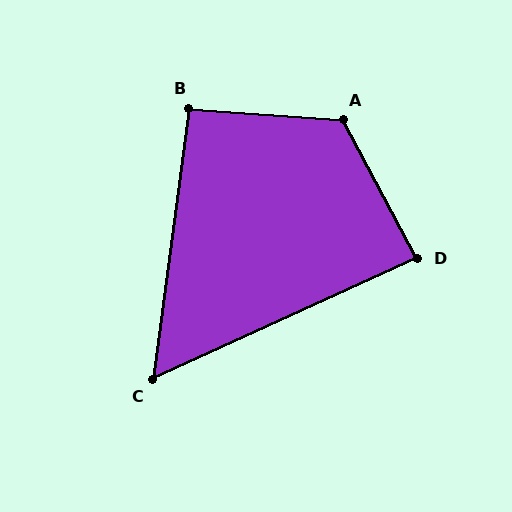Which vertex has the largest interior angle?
A, at approximately 122 degrees.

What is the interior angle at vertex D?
Approximately 86 degrees (approximately right).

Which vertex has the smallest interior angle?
C, at approximately 58 degrees.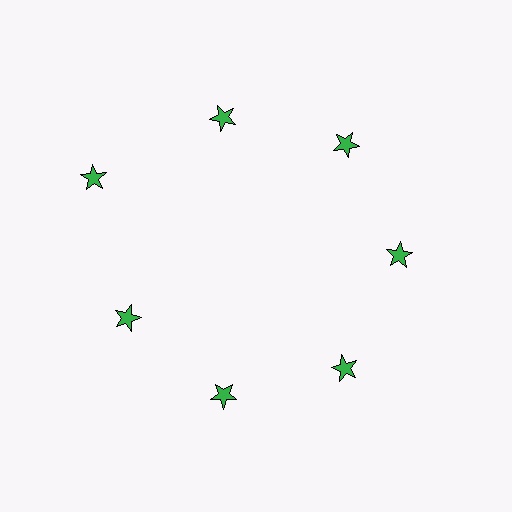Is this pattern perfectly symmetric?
No. The 7 green stars are arranged in a ring, but one element near the 10 o'clock position is pushed outward from the center, breaking the 7-fold rotational symmetry.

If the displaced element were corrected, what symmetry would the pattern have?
It would have 7-fold rotational symmetry — the pattern would map onto itself every 51 degrees.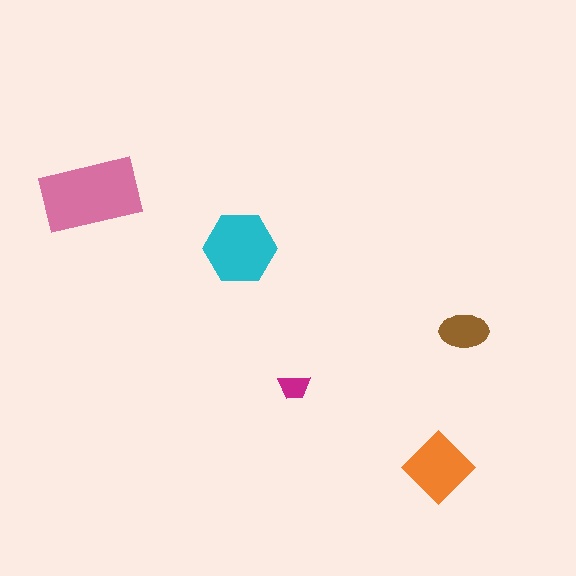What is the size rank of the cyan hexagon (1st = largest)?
2nd.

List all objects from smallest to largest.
The magenta trapezoid, the brown ellipse, the orange diamond, the cyan hexagon, the pink rectangle.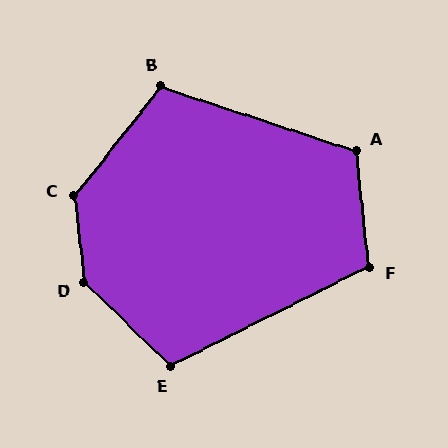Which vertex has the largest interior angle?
D, at approximately 140 degrees.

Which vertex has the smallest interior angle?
E, at approximately 110 degrees.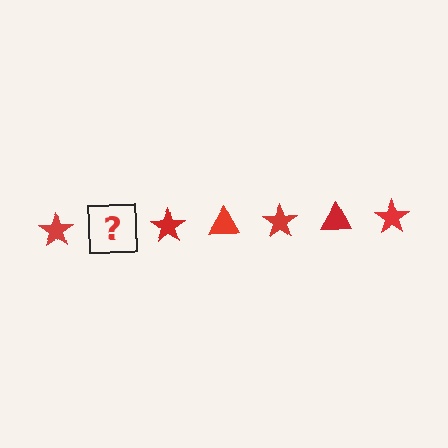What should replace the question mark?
The question mark should be replaced with a red triangle.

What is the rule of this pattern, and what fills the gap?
The rule is that the pattern cycles through star, triangle shapes in red. The gap should be filled with a red triangle.